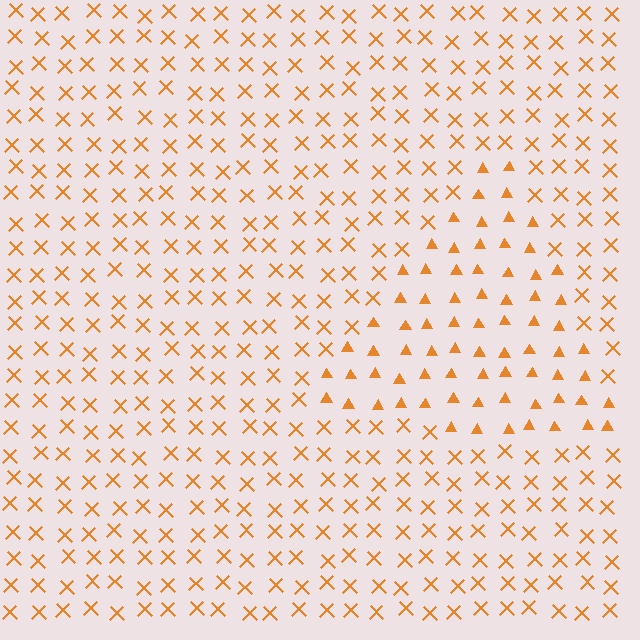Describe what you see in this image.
The image is filled with small orange elements arranged in a uniform grid. A triangle-shaped region contains triangles, while the surrounding area contains X marks. The boundary is defined purely by the change in element shape.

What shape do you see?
I see a triangle.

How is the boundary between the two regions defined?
The boundary is defined by a change in element shape: triangles inside vs. X marks outside. All elements share the same color and spacing.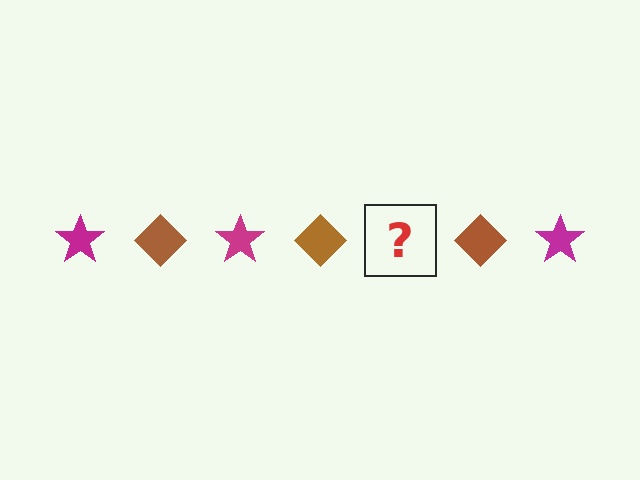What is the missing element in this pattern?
The missing element is a magenta star.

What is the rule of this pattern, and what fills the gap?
The rule is that the pattern alternates between magenta star and brown diamond. The gap should be filled with a magenta star.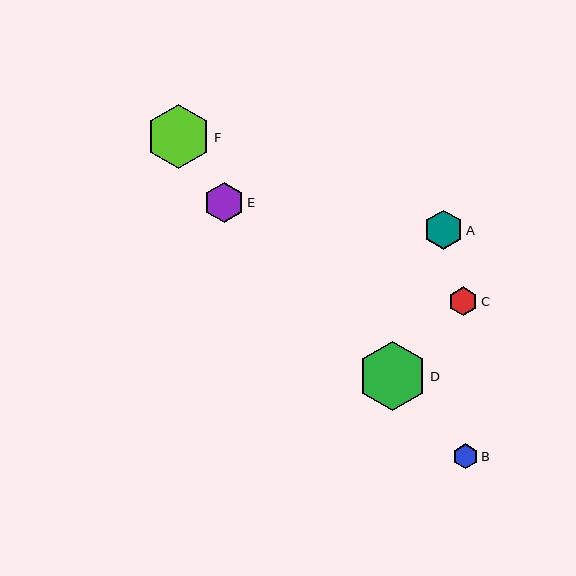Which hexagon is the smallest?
Hexagon B is the smallest with a size of approximately 25 pixels.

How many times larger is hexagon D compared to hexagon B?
Hexagon D is approximately 2.8 times the size of hexagon B.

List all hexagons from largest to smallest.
From largest to smallest: D, F, E, A, C, B.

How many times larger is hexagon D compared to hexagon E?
Hexagon D is approximately 1.7 times the size of hexagon E.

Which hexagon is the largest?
Hexagon D is the largest with a size of approximately 69 pixels.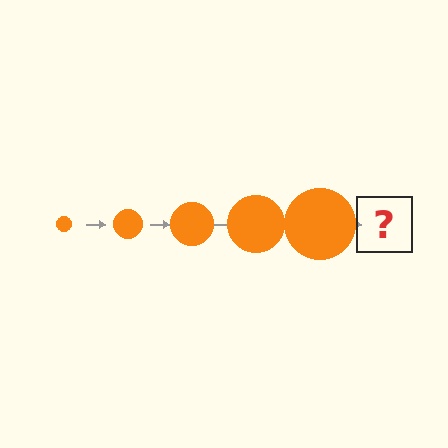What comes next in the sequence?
The next element should be an orange circle, larger than the previous one.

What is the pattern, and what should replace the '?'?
The pattern is that the circle gets progressively larger each step. The '?' should be an orange circle, larger than the previous one.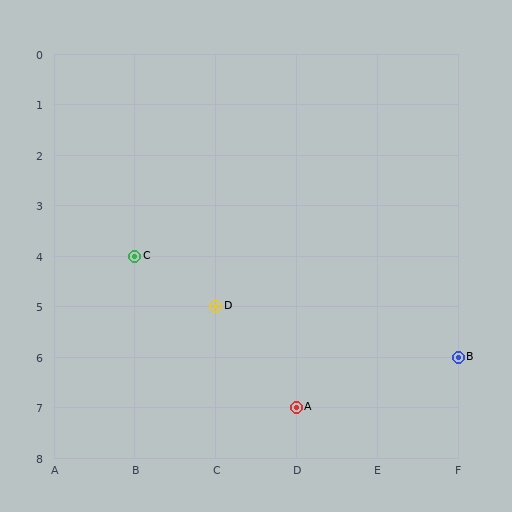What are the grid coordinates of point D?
Point D is at grid coordinates (C, 5).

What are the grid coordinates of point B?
Point B is at grid coordinates (F, 6).